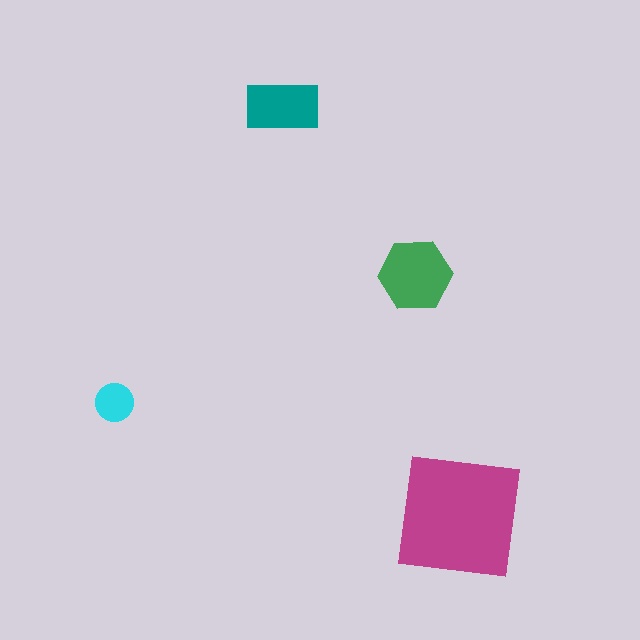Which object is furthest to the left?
The cyan circle is leftmost.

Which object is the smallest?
The cyan circle.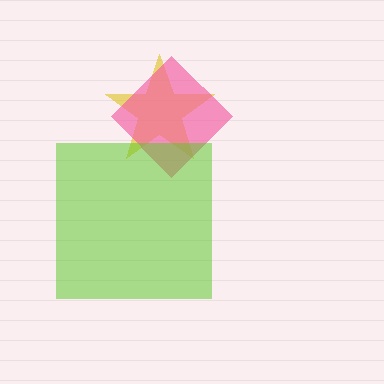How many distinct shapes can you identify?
There are 3 distinct shapes: a yellow star, a pink diamond, a lime square.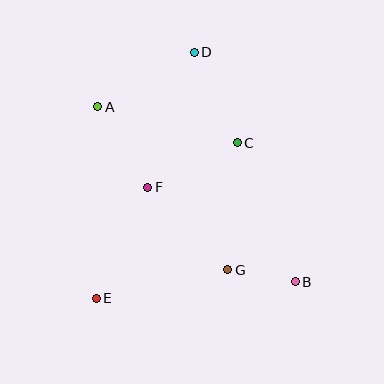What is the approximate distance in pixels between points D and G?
The distance between D and G is approximately 220 pixels.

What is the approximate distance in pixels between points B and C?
The distance between B and C is approximately 150 pixels.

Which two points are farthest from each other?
Points D and E are farthest from each other.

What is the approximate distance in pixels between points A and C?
The distance between A and C is approximately 144 pixels.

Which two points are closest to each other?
Points B and G are closest to each other.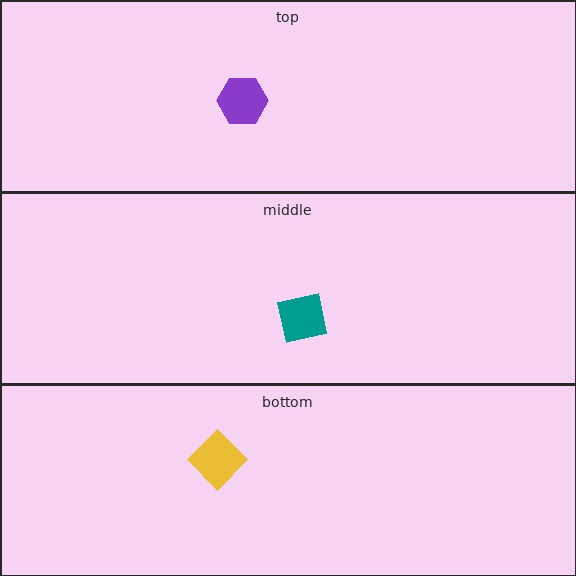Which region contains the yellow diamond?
The bottom region.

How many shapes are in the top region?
1.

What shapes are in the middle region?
The teal square.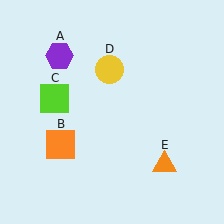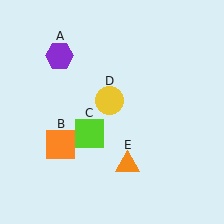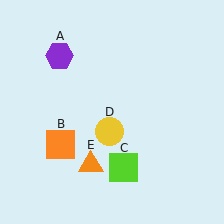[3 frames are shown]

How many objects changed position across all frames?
3 objects changed position: lime square (object C), yellow circle (object D), orange triangle (object E).